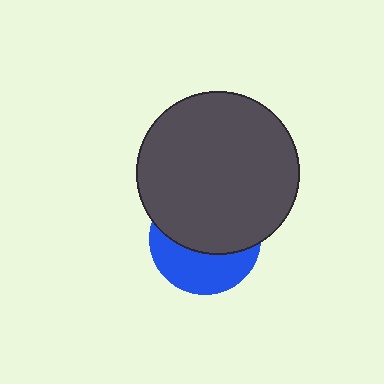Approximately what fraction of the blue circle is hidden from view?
Roughly 59% of the blue circle is hidden behind the dark gray circle.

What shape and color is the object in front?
The object in front is a dark gray circle.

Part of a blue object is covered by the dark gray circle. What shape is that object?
It is a circle.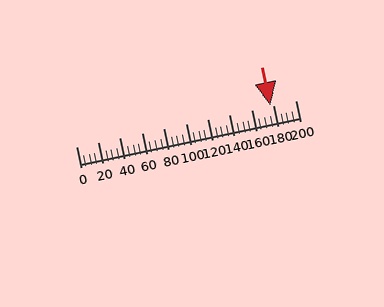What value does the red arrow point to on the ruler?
The red arrow points to approximately 178.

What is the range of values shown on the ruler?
The ruler shows values from 0 to 200.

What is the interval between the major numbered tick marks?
The major tick marks are spaced 20 units apart.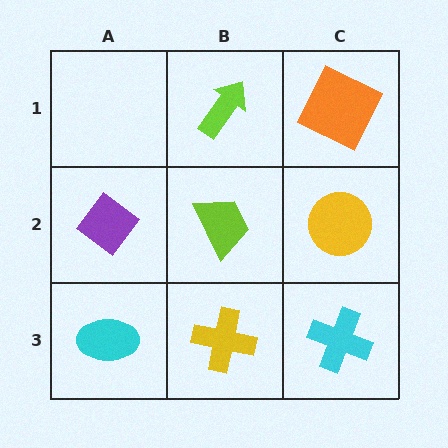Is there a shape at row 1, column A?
No, that cell is empty.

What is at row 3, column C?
A cyan cross.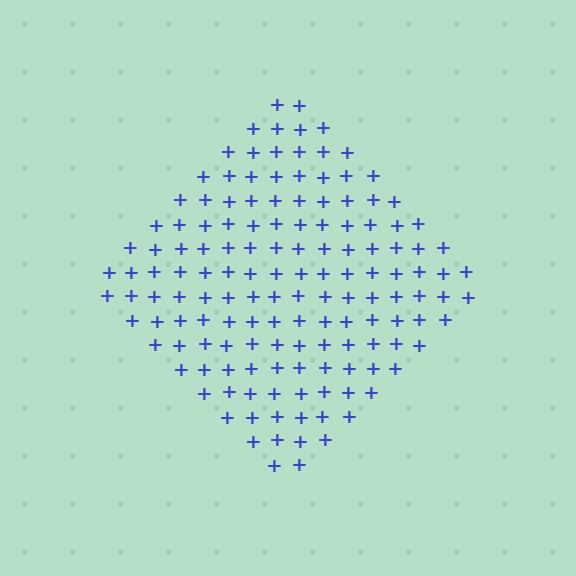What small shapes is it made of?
It is made of small plus signs.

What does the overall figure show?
The overall figure shows a diamond.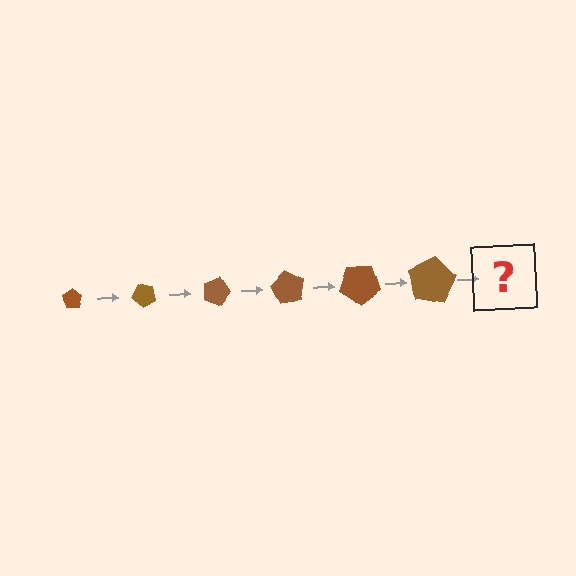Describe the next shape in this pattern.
It should be a pentagon, larger than the previous one and rotated 270 degrees from the start.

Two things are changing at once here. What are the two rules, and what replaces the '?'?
The two rules are that the pentagon grows larger each step and it rotates 45 degrees each step. The '?' should be a pentagon, larger than the previous one and rotated 270 degrees from the start.